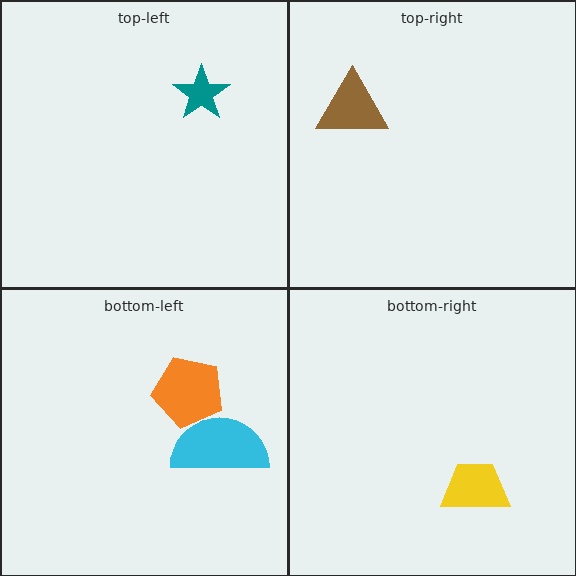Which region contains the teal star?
The top-left region.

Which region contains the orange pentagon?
The bottom-left region.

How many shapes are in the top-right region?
1.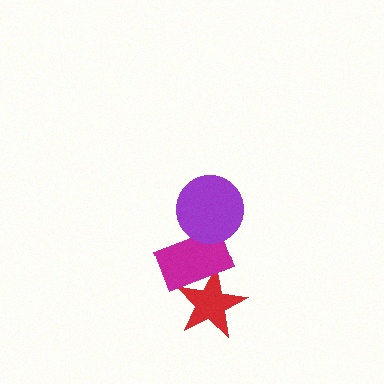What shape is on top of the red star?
The magenta rectangle is on top of the red star.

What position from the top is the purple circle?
The purple circle is 1st from the top.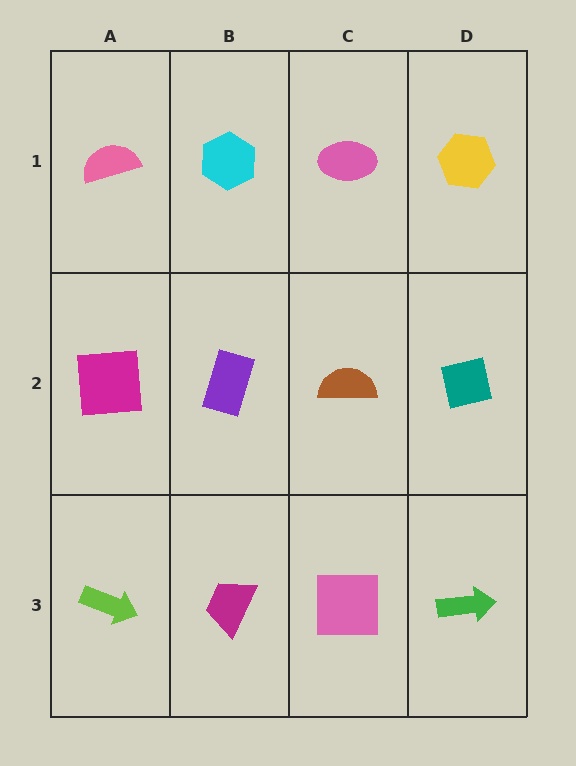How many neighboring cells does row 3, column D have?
2.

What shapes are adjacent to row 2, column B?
A cyan hexagon (row 1, column B), a magenta trapezoid (row 3, column B), a magenta square (row 2, column A), a brown semicircle (row 2, column C).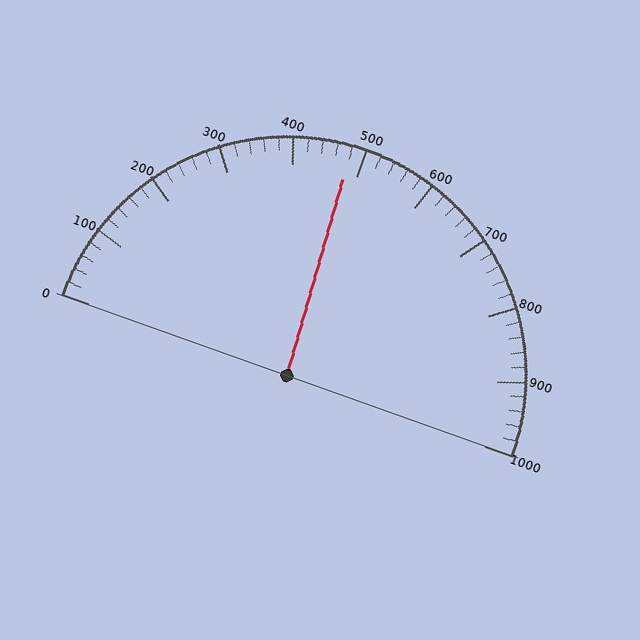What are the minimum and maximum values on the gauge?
The gauge ranges from 0 to 1000.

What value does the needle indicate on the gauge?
The needle indicates approximately 480.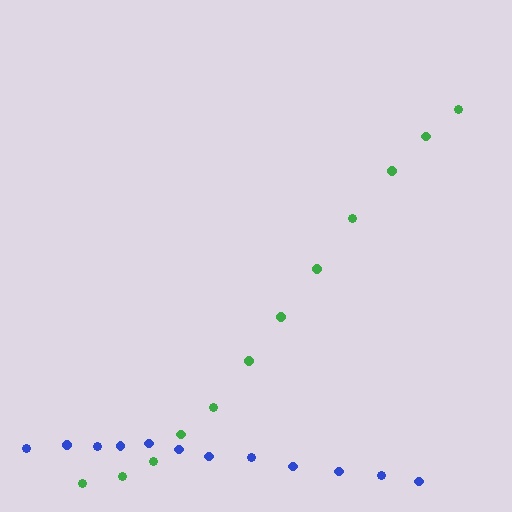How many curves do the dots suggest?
There are 2 distinct paths.